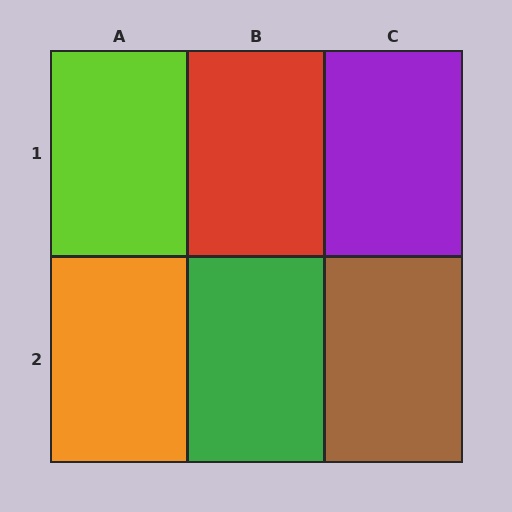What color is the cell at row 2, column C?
Brown.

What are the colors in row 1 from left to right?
Lime, red, purple.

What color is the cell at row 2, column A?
Orange.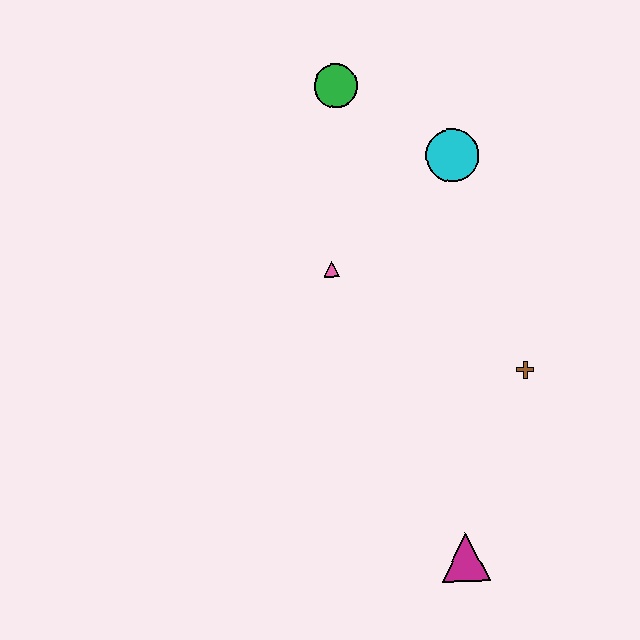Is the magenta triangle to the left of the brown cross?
Yes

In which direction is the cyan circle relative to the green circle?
The cyan circle is to the right of the green circle.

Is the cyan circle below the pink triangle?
No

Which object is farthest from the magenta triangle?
The green circle is farthest from the magenta triangle.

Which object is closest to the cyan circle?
The green circle is closest to the cyan circle.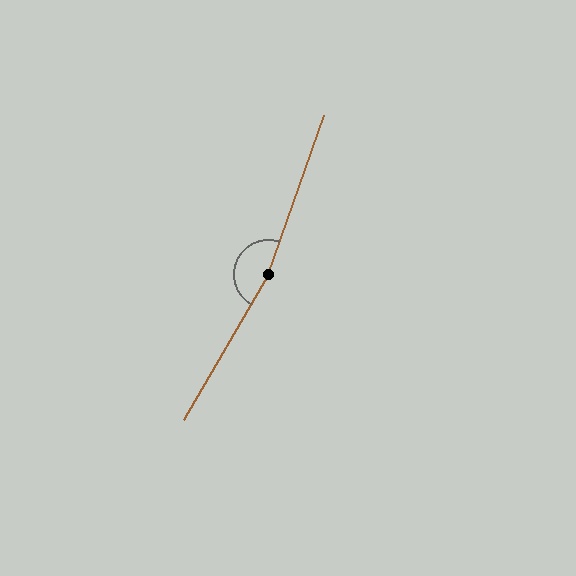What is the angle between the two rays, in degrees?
Approximately 169 degrees.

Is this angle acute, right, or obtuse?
It is obtuse.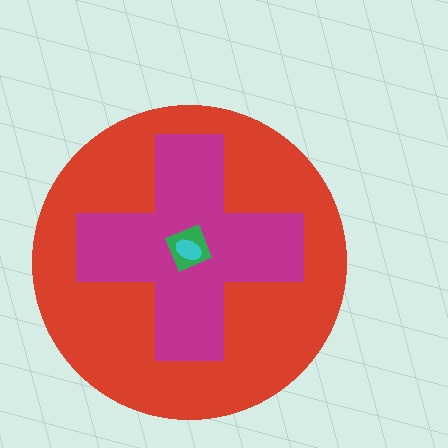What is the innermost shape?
The cyan ellipse.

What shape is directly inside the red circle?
The magenta cross.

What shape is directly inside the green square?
The cyan ellipse.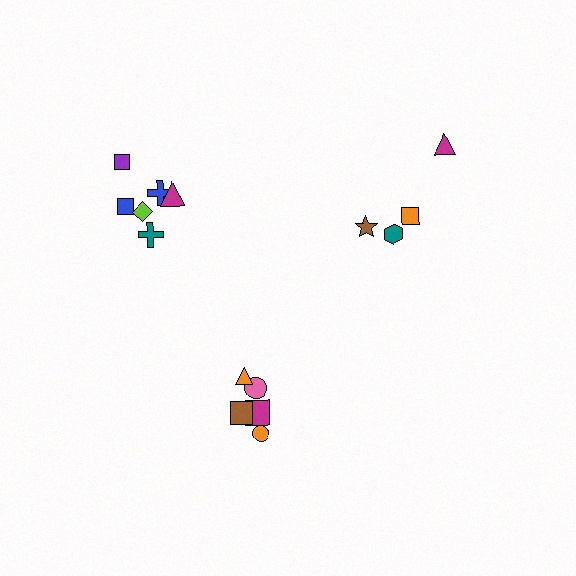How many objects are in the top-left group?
There are 6 objects.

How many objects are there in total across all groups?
There are 15 objects.